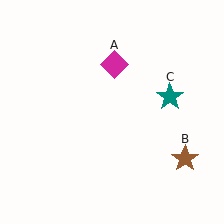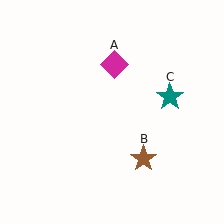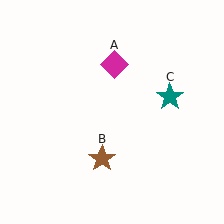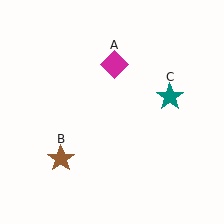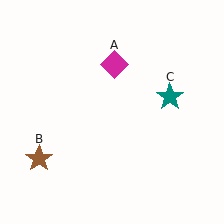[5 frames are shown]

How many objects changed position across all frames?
1 object changed position: brown star (object B).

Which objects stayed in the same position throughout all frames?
Magenta diamond (object A) and teal star (object C) remained stationary.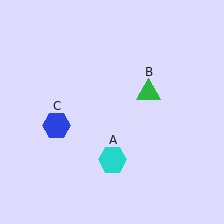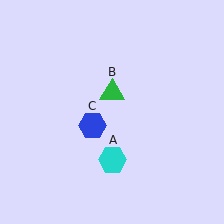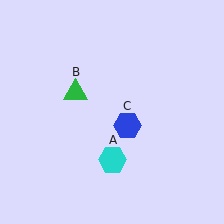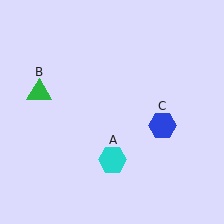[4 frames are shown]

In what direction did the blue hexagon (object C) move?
The blue hexagon (object C) moved right.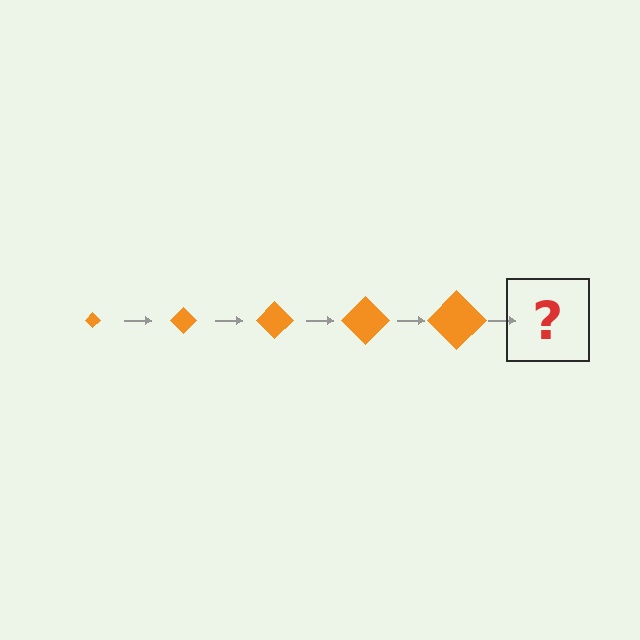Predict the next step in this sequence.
The next step is an orange diamond, larger than the previous one.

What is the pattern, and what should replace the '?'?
The pattern is that the diamond gets progressively larger each step. The '?' should be an orange diamond, larger than the previous one.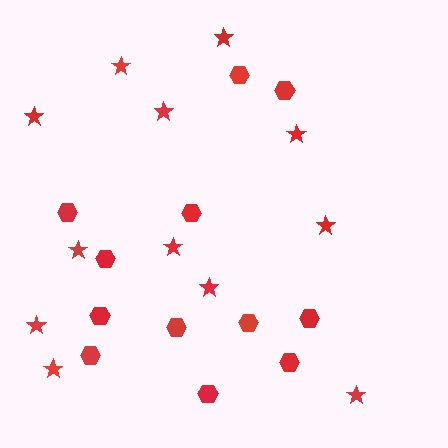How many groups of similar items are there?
There are 2 groups: one group of hexagons (12) and one group of stars (12).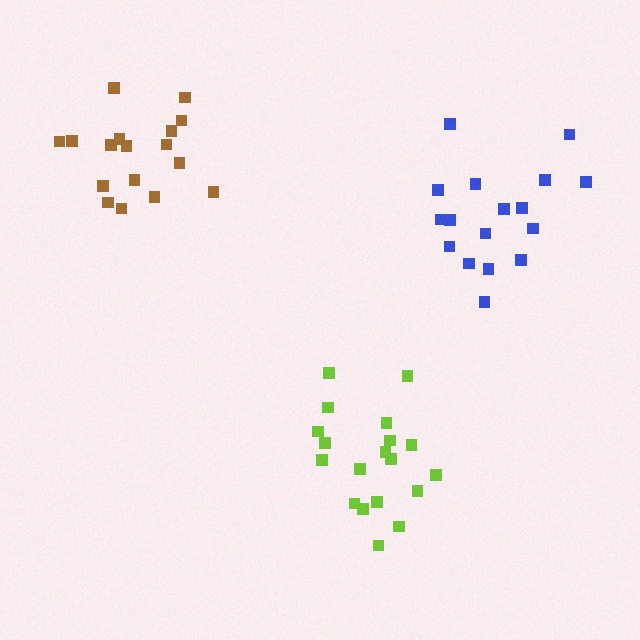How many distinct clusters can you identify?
There are 3 distinct clusters.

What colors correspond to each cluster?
The clusters are colored: brown, lime, blue.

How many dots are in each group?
Group 1: 17 dots, Group 2: 19 dots, Group 3: 17 dots (53 total).